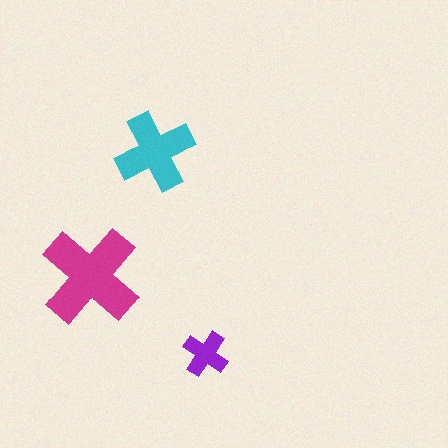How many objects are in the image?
There are 3 objects in the image.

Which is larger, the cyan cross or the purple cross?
The cyan one.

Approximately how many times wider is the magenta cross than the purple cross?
About 2 times wider.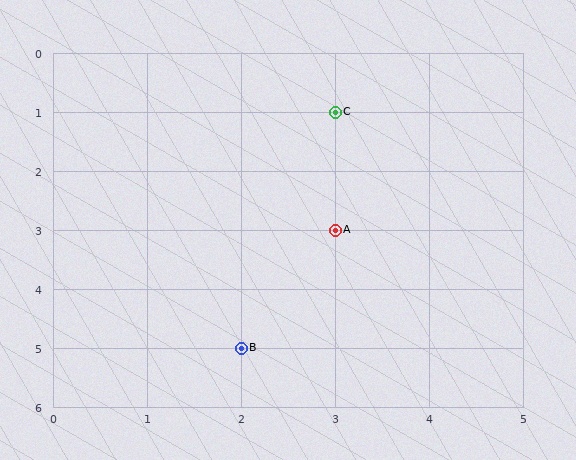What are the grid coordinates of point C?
Point C is at grid coordinates (3, 1).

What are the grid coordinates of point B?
Point B is at grid coordinates (2, 5).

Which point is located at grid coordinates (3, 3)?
Point A is at (3, 3).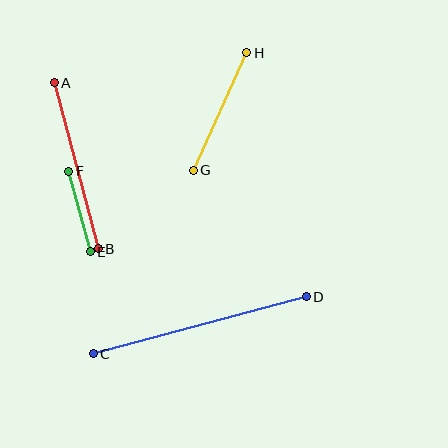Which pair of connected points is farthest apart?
Points C and D are farthest apart.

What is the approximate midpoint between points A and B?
The midpoint is at approximately (76, 166) pixels.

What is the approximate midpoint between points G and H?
The midpoint is at approximately (220, 112) pixels.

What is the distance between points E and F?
The distance is approximately 83 pixels.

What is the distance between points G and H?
The distance is approximately 129 pixels.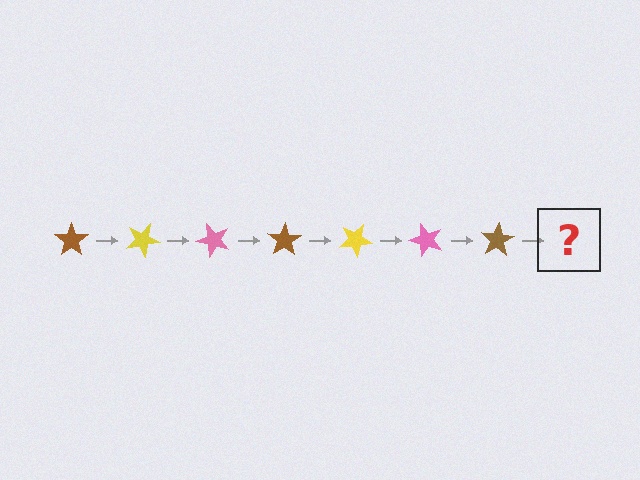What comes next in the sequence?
The next element should be a yellow star, rotated 175 degrees from the start.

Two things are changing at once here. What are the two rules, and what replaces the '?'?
The two rules are that it rotates 25 degrees each step and the color cycles through brown, yellow, and pink. The '?' should be a yellow star, rotated 175 degrees from the start.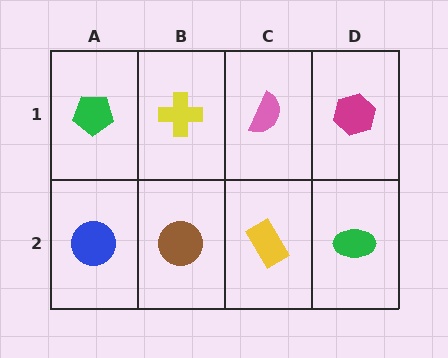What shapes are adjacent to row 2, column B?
A yellow cross (row 1, column B), a blue circle (row 2, column A), a yellow rectangle (row 2, column C).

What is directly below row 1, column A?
A blue circle.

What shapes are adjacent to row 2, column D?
A magenta hexagon (row 1, column D), a yellow rectangle (row 2, column C).